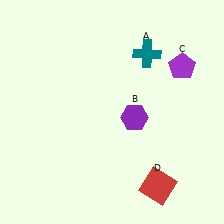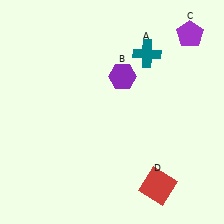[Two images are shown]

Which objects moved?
The objects that moved are: the purple hexagon (B), the purple pentagon (C).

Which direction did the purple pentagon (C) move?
The purple pentagon (C) moved up.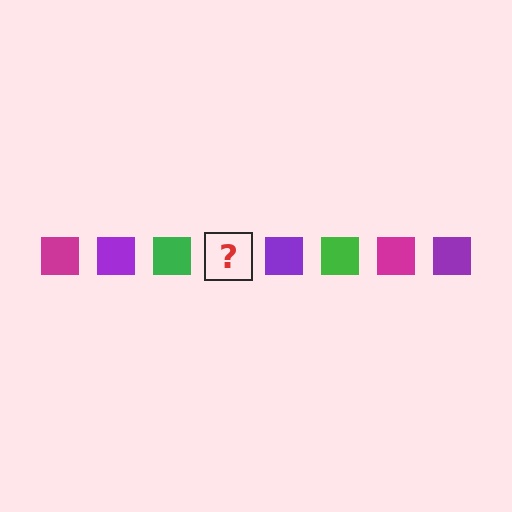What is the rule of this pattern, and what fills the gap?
The rule is that the pattern cycles through magenta, purple, green squares. The gap should be filled with a magenta square.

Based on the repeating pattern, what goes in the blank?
The blank should be a magenta square.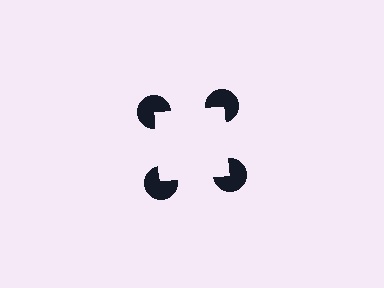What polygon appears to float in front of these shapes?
An illusory square — its edges are inferred from the aligned wedge cuts in the pac-man discs, not physically drawn.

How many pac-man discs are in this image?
There are 4 — one at each vertex of the illusory square.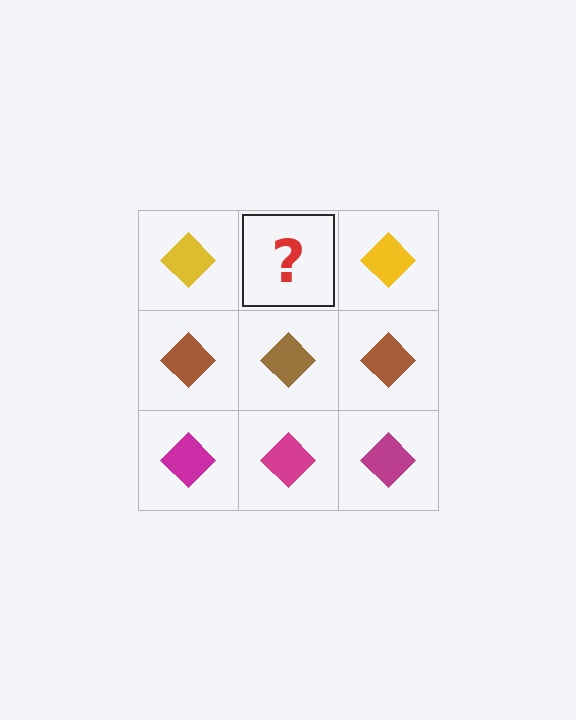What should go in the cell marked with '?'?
The missing cell should contain a yellow diamond.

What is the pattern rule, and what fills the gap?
The rule is that each row has a consistent color. The gap should be filled with a yellow diamond.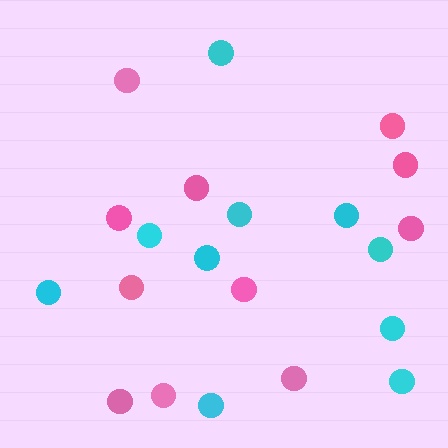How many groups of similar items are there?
There are 2 groups: one group of cyan circles (10) and one group of pink circles (11).